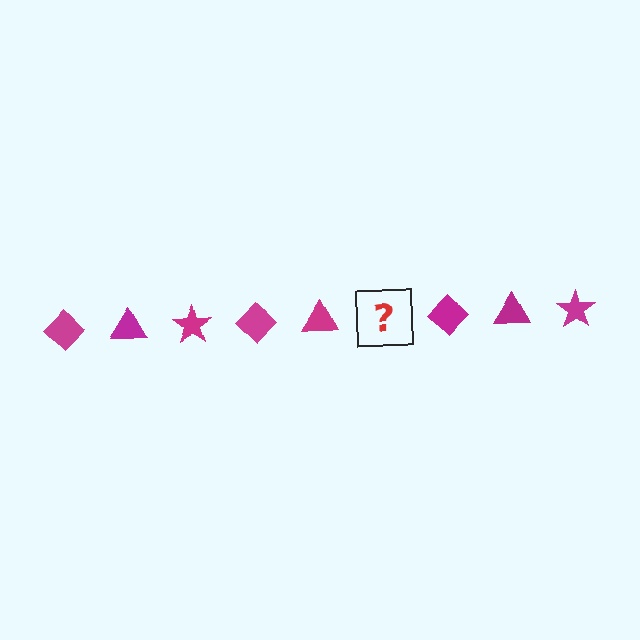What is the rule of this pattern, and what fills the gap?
The rule is that the pattern cycles through diamond, triangle, star shapes in magenta. The gap should be filled with a magenta star.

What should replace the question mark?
The question mark should be replaced with a magenta star.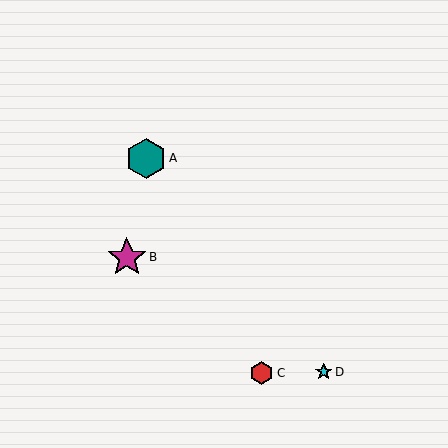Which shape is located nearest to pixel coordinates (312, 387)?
The cyan star (labeled D) at (324, 372) is nearest to that location.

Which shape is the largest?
The teal hexagon (labeled A) is the largest.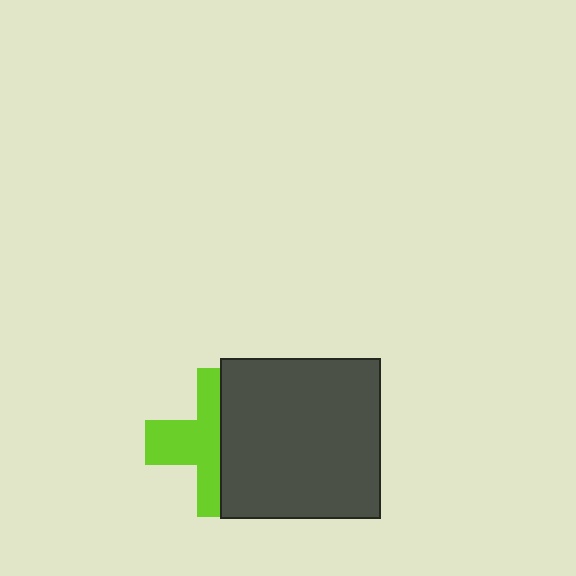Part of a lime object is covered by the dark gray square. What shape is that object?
It is a cross.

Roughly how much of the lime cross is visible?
About half of it is visible (roughly 50%).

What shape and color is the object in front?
The object in front is a dark gray square.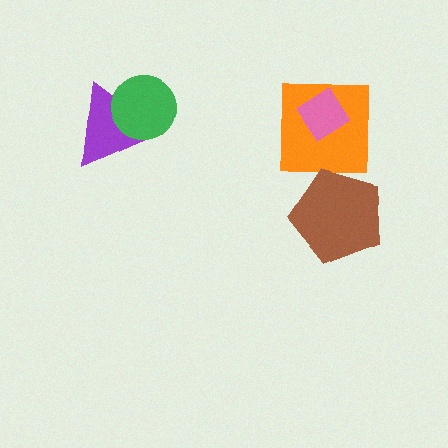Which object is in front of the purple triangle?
The green circle is in front of the purple triangle.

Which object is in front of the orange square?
The pink diamond is in front of the orange square.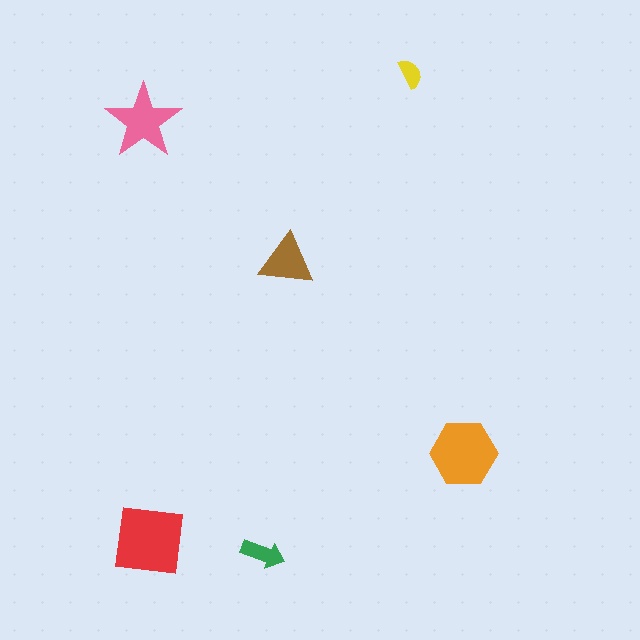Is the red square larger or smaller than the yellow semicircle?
Larger.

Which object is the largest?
The red square.